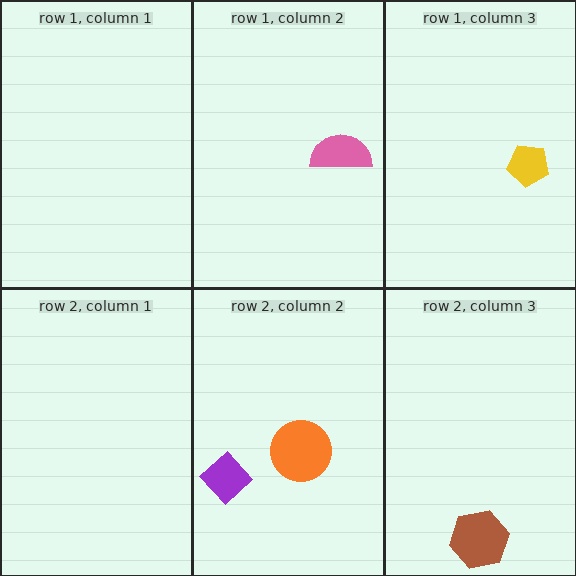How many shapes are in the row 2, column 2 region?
2.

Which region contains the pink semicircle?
The row 1, column 2 region.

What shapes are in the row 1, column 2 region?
The pink semicircle.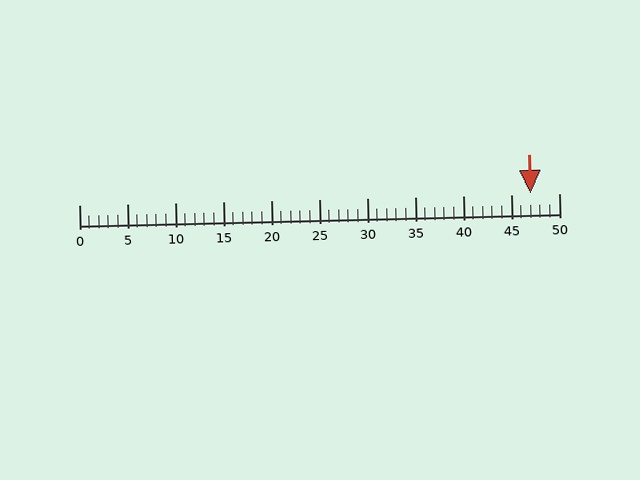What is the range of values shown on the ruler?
The ruler shows values from 0 to 50.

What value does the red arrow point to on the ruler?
The red arrow points to approximately 47.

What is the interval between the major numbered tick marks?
The major tick marks are spaced 5 units apart.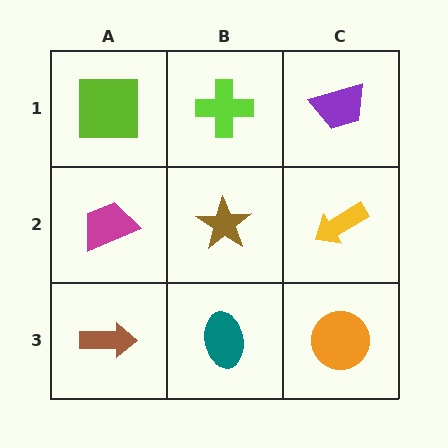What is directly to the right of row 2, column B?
A yellow arrow.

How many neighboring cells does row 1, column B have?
3.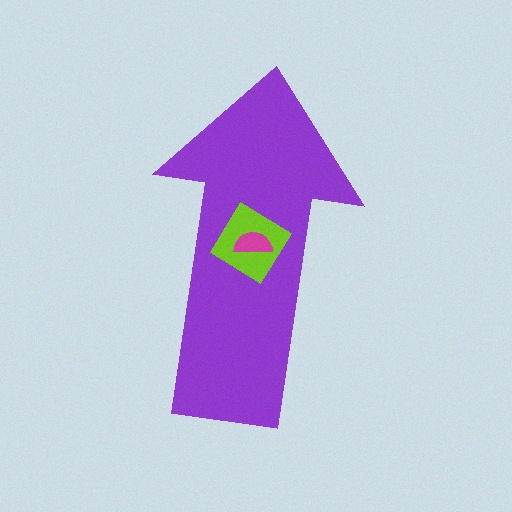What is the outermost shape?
The purple arrow.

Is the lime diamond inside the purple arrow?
Yes.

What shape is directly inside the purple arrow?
The lime diamond.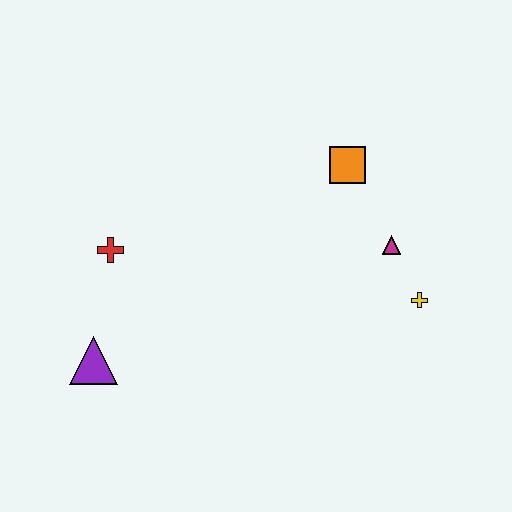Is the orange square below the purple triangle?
No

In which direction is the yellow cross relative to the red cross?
The yellow cross is to the right of the red cross.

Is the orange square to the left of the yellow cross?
Yes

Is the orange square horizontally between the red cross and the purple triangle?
No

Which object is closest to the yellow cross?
The magenta triangle is closest to the yellow cross.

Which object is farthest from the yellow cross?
The purple triangle is farthest from the yellow cross.